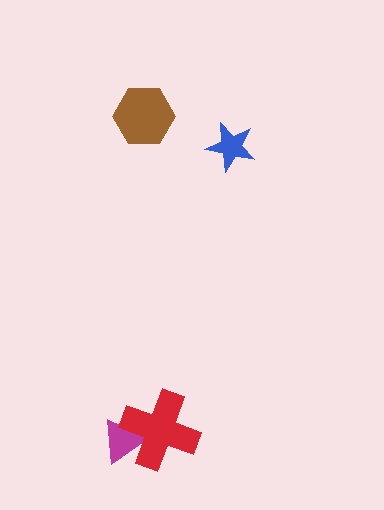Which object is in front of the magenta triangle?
The red cross is in front of the magenta triangle.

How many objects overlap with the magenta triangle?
1 object overlaps with the magenta triangle.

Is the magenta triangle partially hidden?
Yes, it is partially covered by another shape.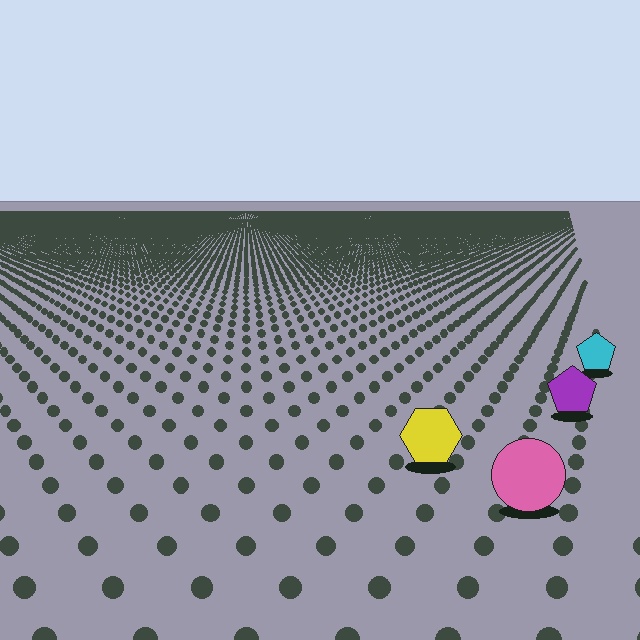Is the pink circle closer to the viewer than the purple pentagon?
Yes. The pink circle is closer — you can tell from the texture gradient: the ground texture is coarser near it.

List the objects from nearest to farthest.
From nearest to farthest: the pink circle, the yellow hexagon, the purple pentagon, the cyan pentagon.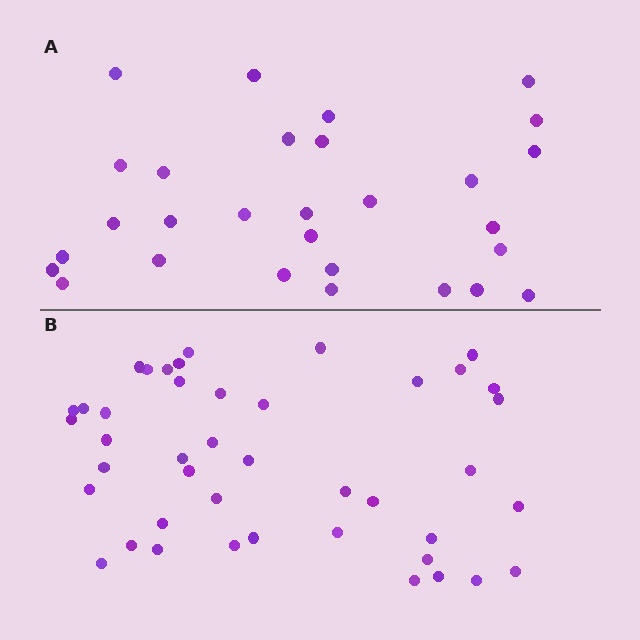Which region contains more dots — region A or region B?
Region B (the bottom region) has more dots.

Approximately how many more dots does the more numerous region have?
Region B has approximately 15 more dots than region A.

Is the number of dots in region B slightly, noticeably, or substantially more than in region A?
Region B has substantially more. The ratio is roughly 1.5 to 1.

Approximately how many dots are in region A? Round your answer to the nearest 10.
About 30 dots. (The exact count is 29, which rounds to 30.)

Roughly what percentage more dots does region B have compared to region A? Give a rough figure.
About 50% more.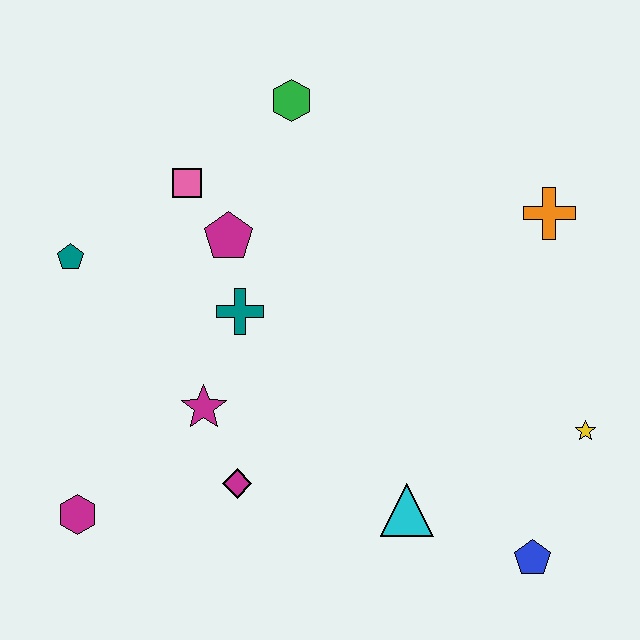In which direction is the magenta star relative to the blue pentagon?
The magenta star is to the left of the blue pentagon.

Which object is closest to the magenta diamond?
The magenta star is closest to the magenta diamond.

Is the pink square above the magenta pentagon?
Yes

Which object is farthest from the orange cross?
The magenta hexagon is farthest from the orange cross.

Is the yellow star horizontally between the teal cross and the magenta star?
No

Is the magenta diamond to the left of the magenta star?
No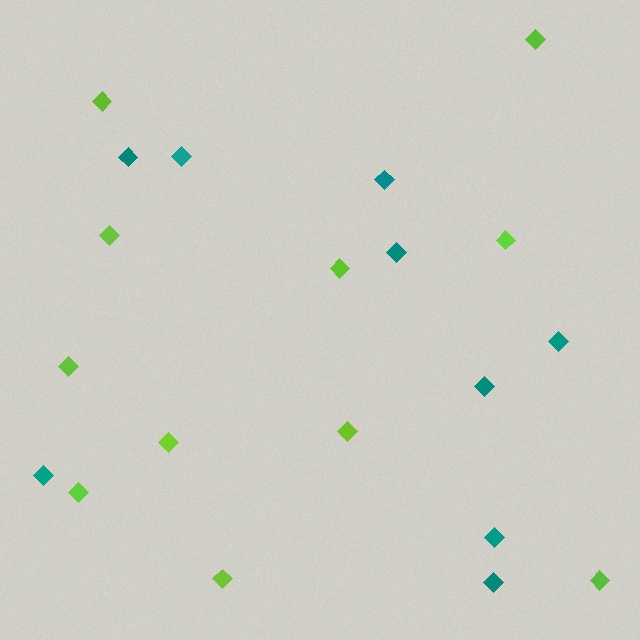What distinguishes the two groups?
There are 2 groups: one group of lime diamonds (11) and one group of teal diamonds (9).